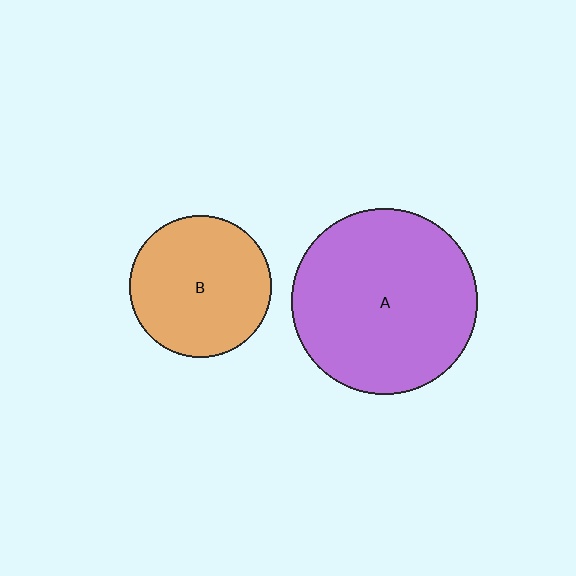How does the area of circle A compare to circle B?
Approximately 1.7 times.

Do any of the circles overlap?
No, none of the circles overlap.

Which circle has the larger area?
Circle A (purple).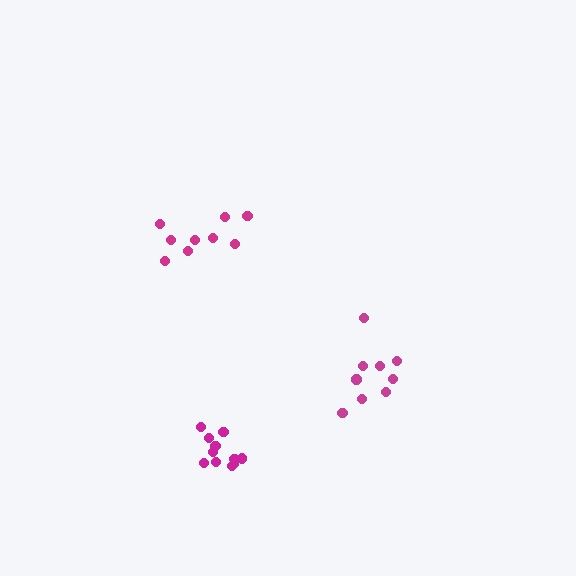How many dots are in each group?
Group 1: 11 dots, Group 2: 9 dots, Group 3: 9 dots (29 total).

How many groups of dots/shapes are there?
There are 3 groups.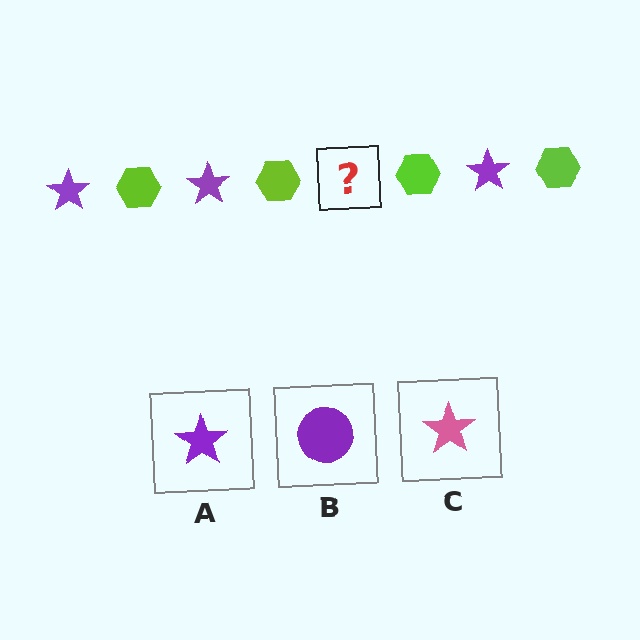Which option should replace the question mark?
Option A.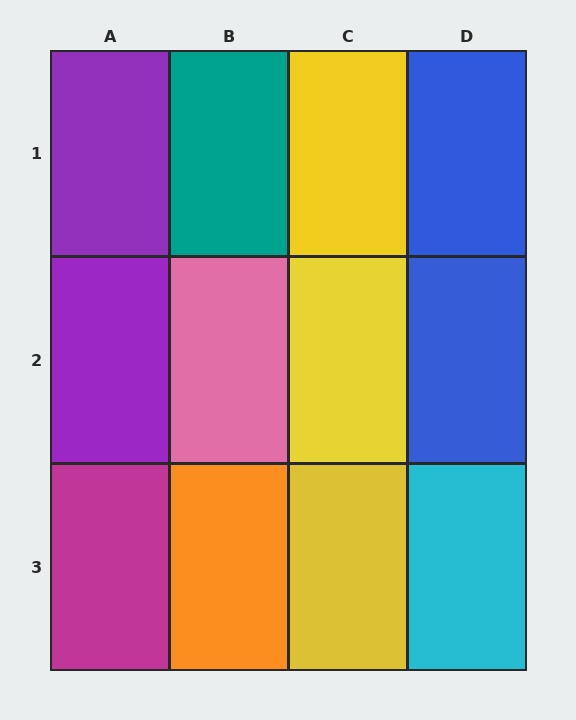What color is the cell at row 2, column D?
Blue.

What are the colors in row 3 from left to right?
Magenta, orange, yellow, cyan.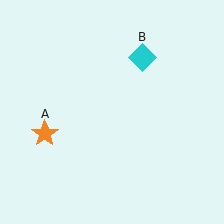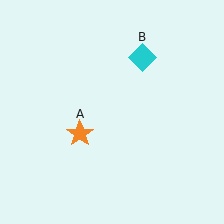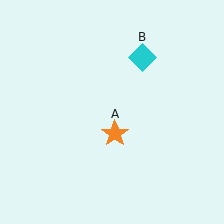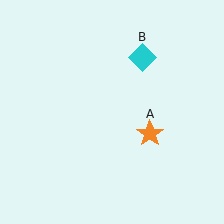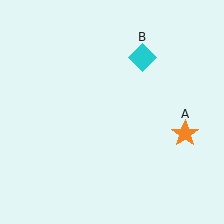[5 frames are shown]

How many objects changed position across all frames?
1 object changed position: orange star (object A).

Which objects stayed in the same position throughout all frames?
Cyan diamond (object B) remained stationary.